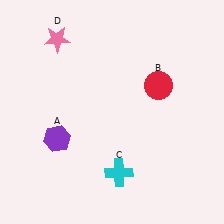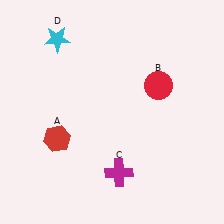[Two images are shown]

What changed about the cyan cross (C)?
In Image 1, C is cyan. In Image 2, it changed to magenta.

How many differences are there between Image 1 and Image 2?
There are 3 differences between the two images.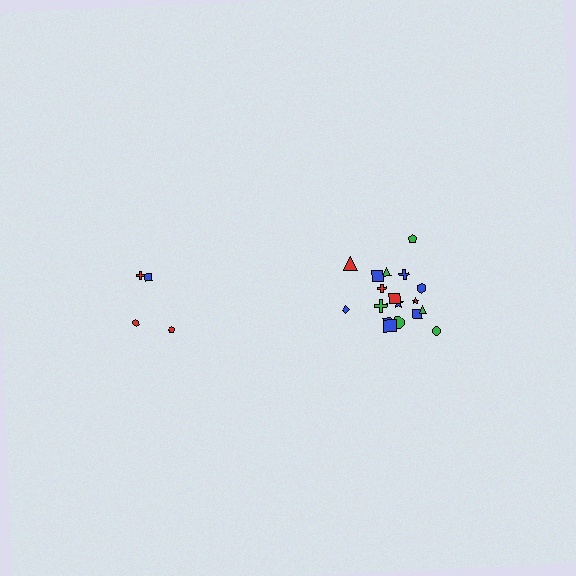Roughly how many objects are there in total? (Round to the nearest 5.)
Roughly 20 objects in total.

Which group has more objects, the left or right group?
The right group.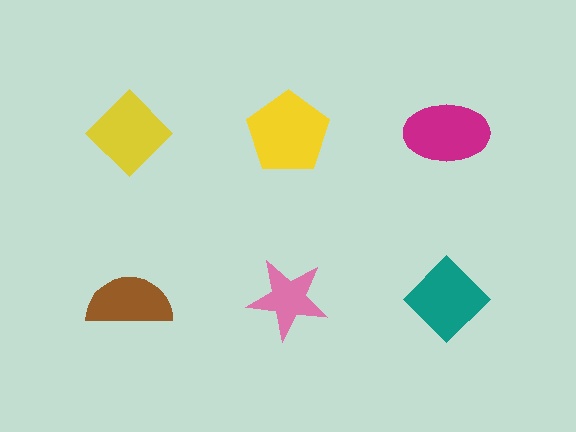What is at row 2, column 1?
A brown semicircle.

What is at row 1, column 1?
A yellow diamond.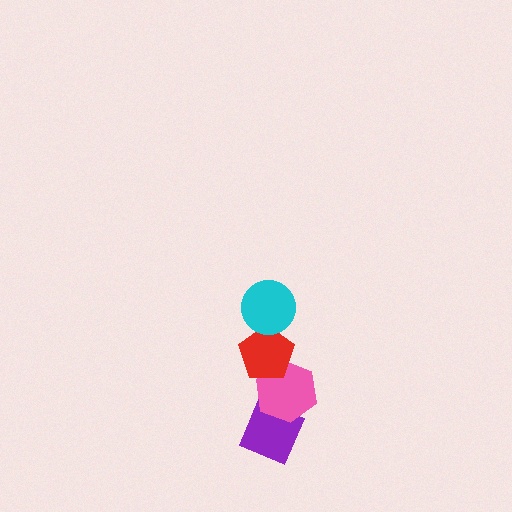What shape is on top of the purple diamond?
The pink hexagon is on top of the purple diamond.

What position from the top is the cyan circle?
The cyan circle is 1st from the top.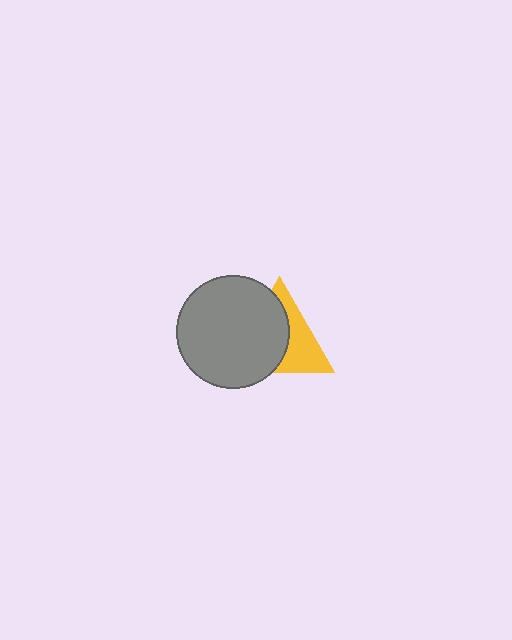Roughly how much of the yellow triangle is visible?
A small part of it is visible (roughly 44%).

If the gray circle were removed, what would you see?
You would see the complete yellow triangle.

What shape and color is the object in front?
The object in front is a gray circle.